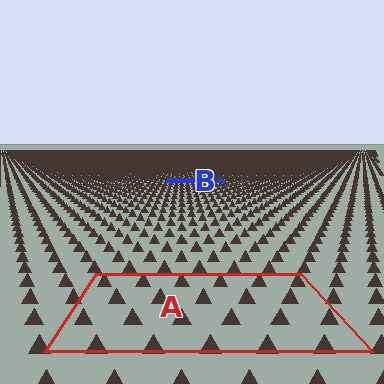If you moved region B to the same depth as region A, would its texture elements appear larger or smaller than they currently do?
They would appear larger. At a closer depth, the same texture elements are projected at a bigger on-screen size.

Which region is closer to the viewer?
Region A is closer. The texture elements there are larger and more spread out.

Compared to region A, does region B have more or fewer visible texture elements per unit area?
Region B has more texture elements per unit area — they are packed more densely because it is farther away.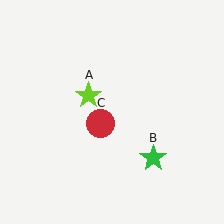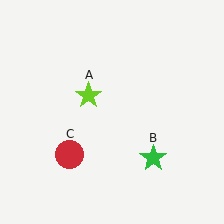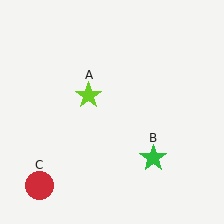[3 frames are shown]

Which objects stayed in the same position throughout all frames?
Lime star (object A) and green star (object B) remained stationary.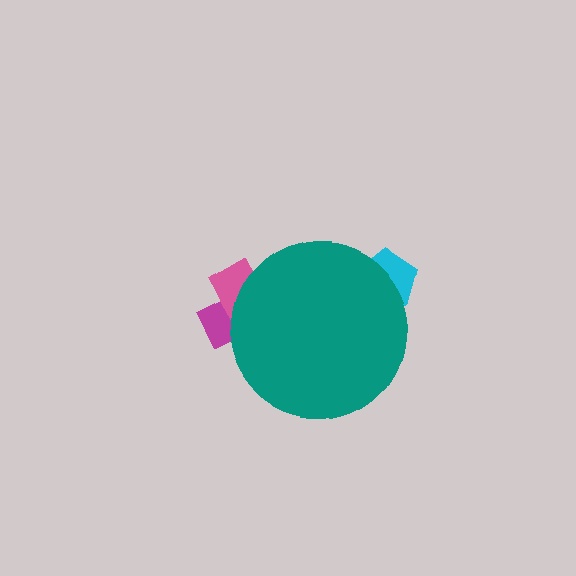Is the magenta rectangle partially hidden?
Yes, the magenta rectangle is partially hidden behind the teal circle.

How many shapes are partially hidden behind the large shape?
3 shapes are partially hidden.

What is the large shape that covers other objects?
A teal circle.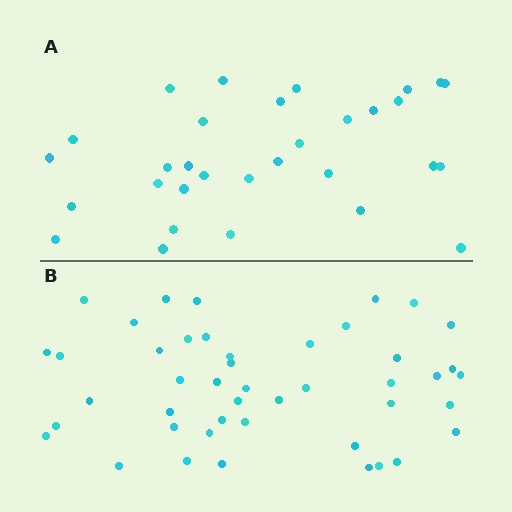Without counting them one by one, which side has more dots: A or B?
Region B (the bottom region) has more dots.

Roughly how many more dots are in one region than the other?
Region B has approximately 15 more dots than region A.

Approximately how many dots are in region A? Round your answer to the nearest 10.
About 30 dots. (The exact count is 31, which rounds to 30.)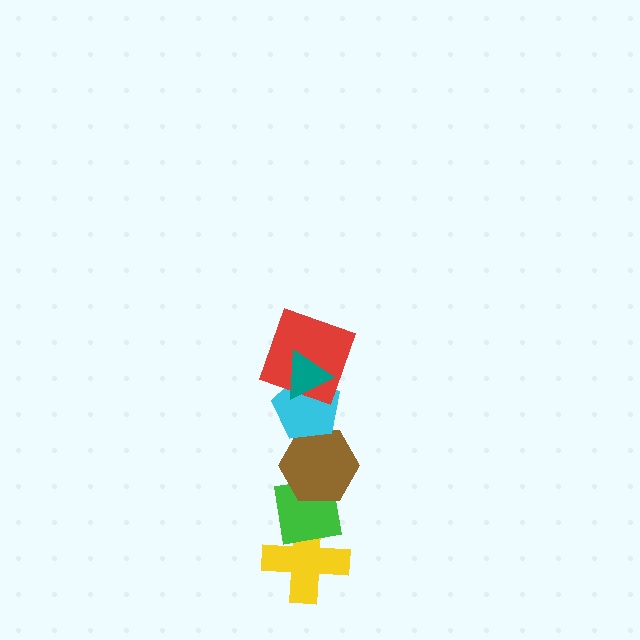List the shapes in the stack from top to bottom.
From top to bottom: the teal triangle, the red square, the cyan pentagon, the brown hexagon, the green square, the yellow cross.